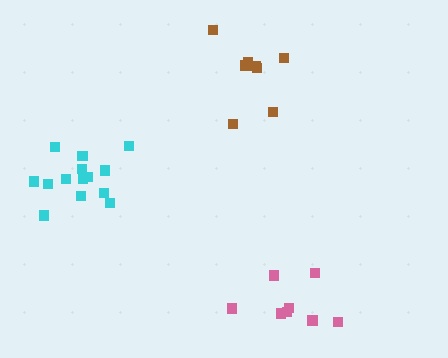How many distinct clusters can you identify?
There are 3 distinct clusters.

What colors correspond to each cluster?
The clusters are colored: brown, pink, cyan.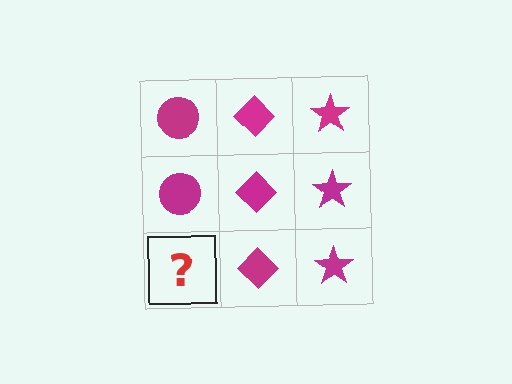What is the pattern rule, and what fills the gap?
The rule is that each column has a consistent shape. The gap should be filled with a magenta circle.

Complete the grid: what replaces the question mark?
The question mark should be replaced with a magenta circle.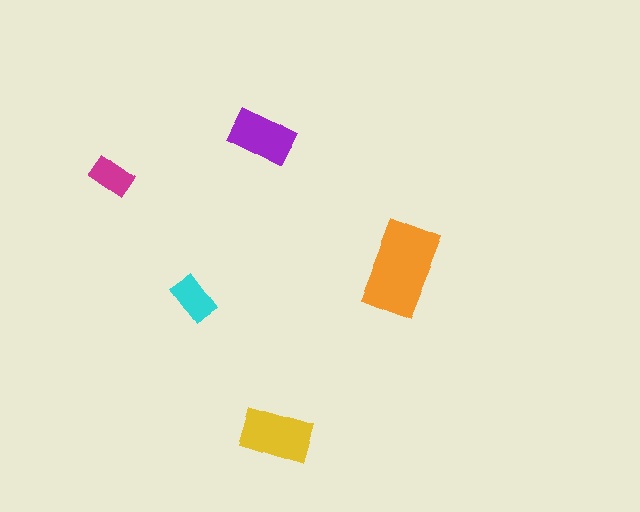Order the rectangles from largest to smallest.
the orange one, the yellow one, the purple one, the cyan one, the magenta one.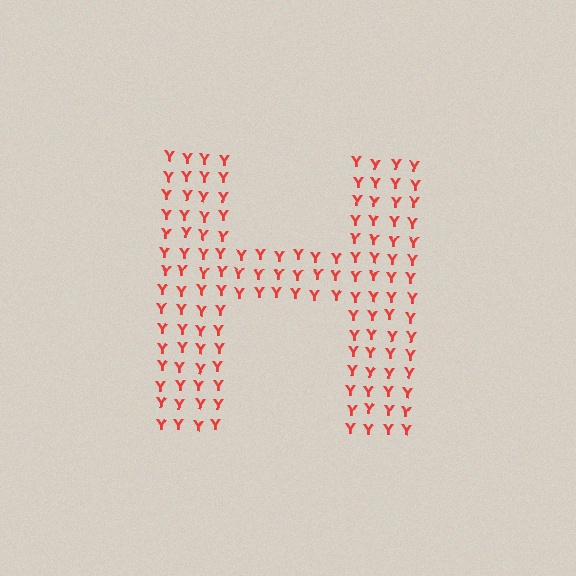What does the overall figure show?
The overall figure shows the letter H.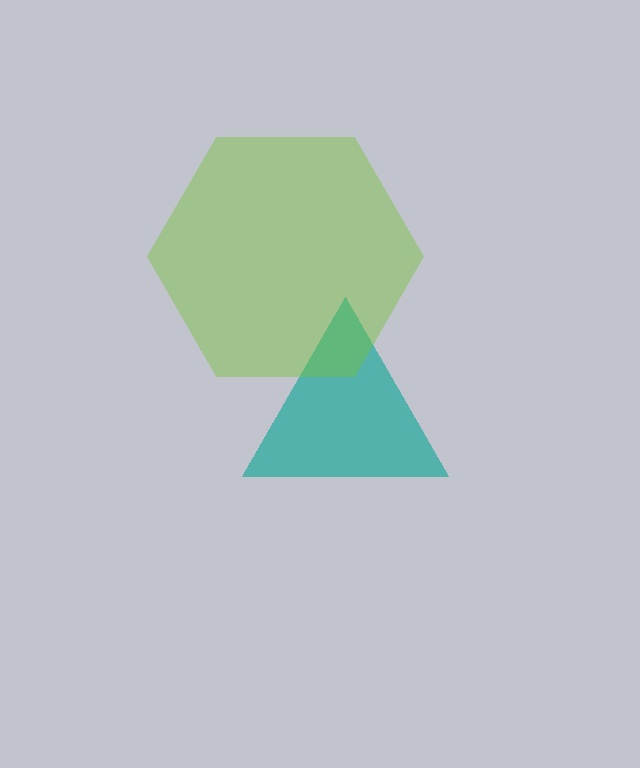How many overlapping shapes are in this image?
There are 2 overlapping shapes in the image.